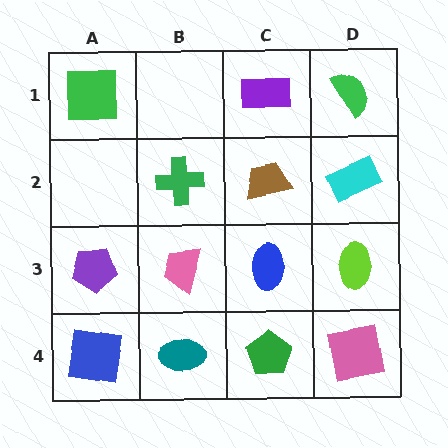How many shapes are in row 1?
3 shapes.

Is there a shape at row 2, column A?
No, that cell is empty.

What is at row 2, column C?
A brown trapezoid.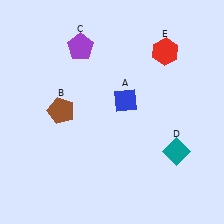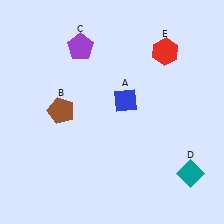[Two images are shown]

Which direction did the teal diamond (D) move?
The teal diamond (D) moved down.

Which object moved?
The teal diamond (D) moved down.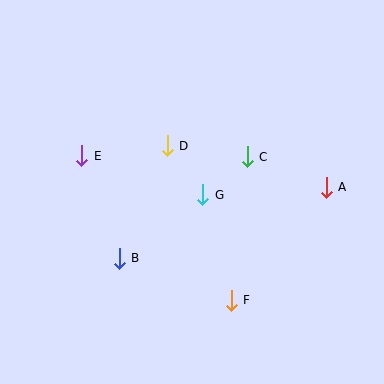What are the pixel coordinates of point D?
Point D is at (167, 146).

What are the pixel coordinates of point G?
Point G is at (202, 195).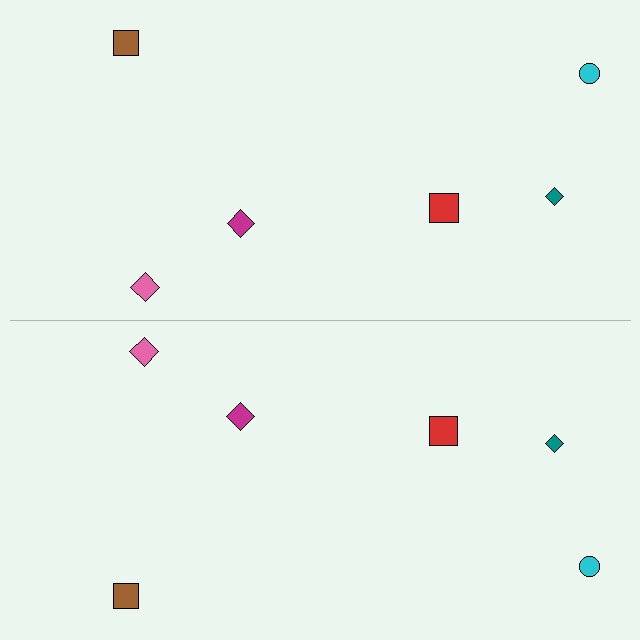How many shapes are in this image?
There are 12 shapes in this image.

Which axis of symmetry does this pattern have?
The pattern has a horizontal axis of symmetry running through the center of the image.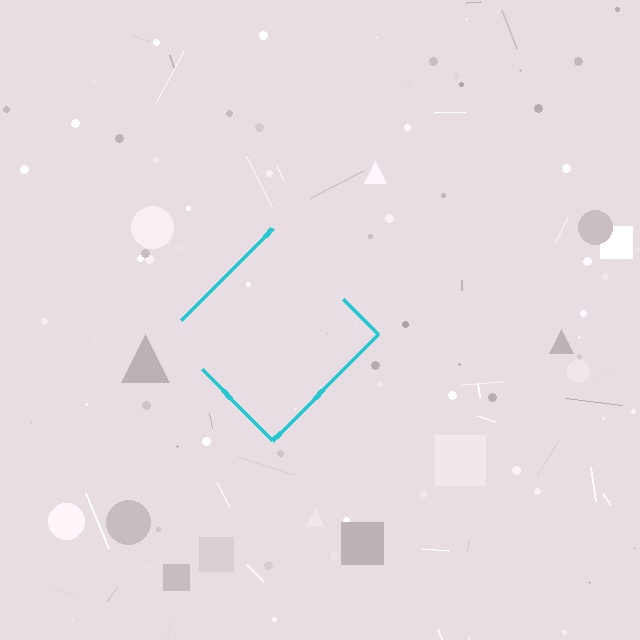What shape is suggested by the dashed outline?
The dashed outline suggests a diamond.